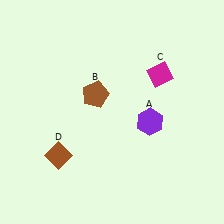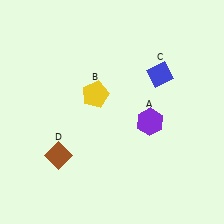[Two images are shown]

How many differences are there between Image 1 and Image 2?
There are 2 differences between the two images.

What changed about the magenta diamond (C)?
In Image 1, C is magenta. In Image 2, it changed to blue.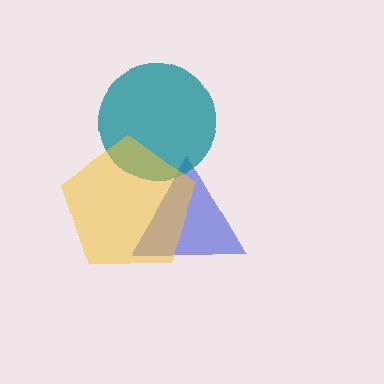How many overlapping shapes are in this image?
There are 3 overlapping shapes in the image.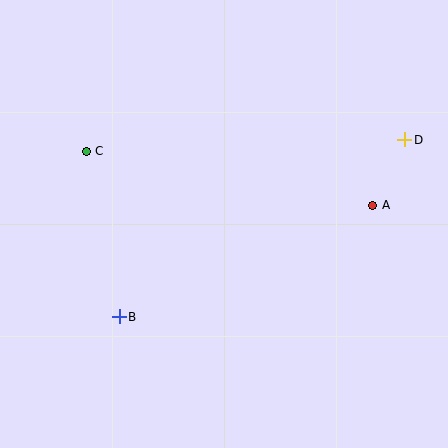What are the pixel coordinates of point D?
Point D is at (405, 140).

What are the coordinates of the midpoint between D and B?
The midpoint between D and B is at (262, 228).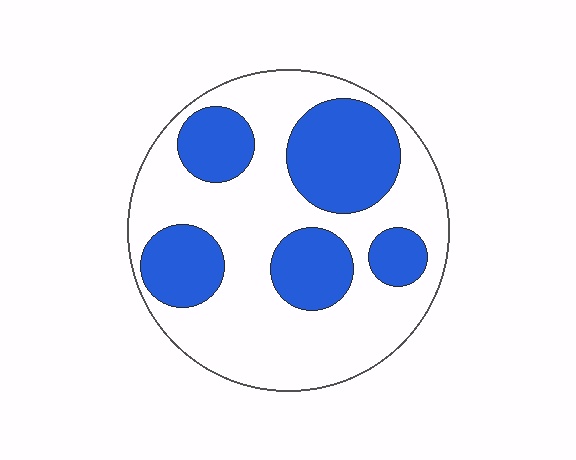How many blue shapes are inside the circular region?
5.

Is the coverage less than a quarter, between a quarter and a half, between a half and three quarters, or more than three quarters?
Between a quarter and a half.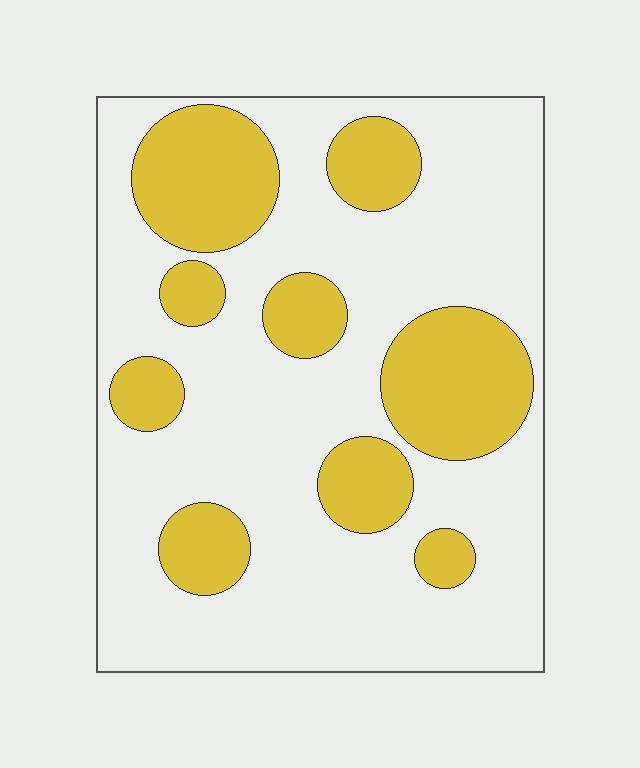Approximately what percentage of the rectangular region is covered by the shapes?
Approximately 30%.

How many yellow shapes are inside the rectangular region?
9.